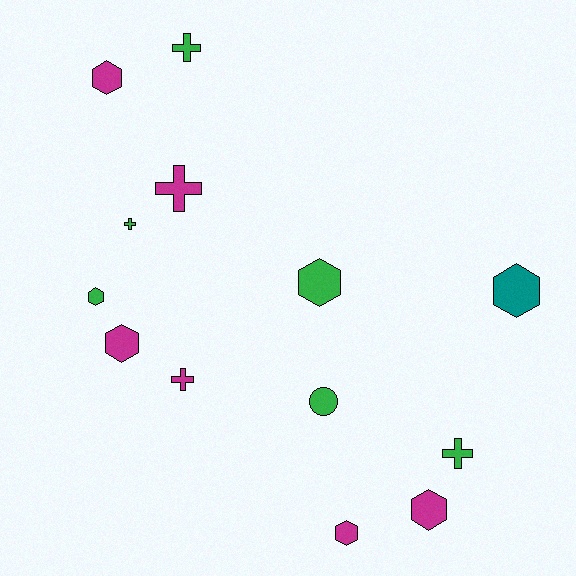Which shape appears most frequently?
Hexagon, with 7 objects.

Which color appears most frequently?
Magenta, with 6 objects.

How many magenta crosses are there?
There are 2 magenta crosses.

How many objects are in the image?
There are 13 objects.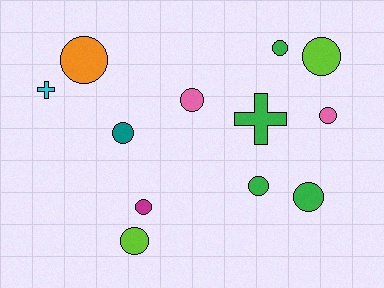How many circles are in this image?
There are 10 circles.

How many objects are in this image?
There are 12 objects.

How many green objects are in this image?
There are 4 green objects.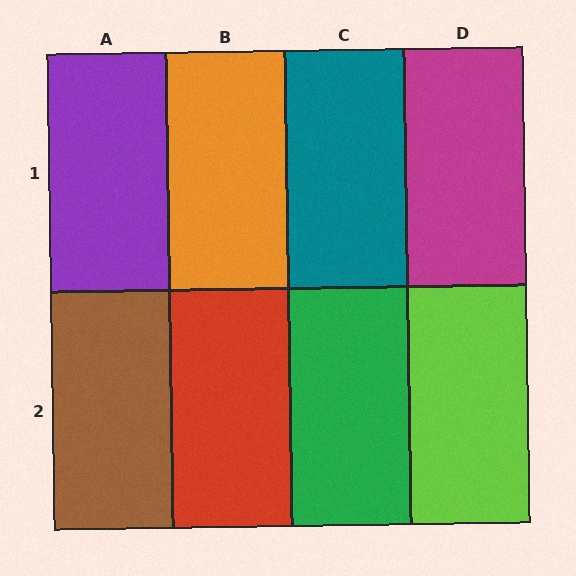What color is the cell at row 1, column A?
Purple.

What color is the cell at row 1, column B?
Orange.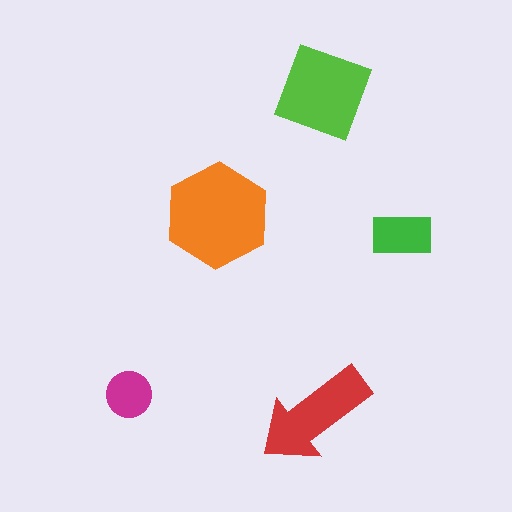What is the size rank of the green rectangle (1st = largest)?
4th.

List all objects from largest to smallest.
The orange hexagon, the lime square, the red arrow, the green rectangle, the magenta circle.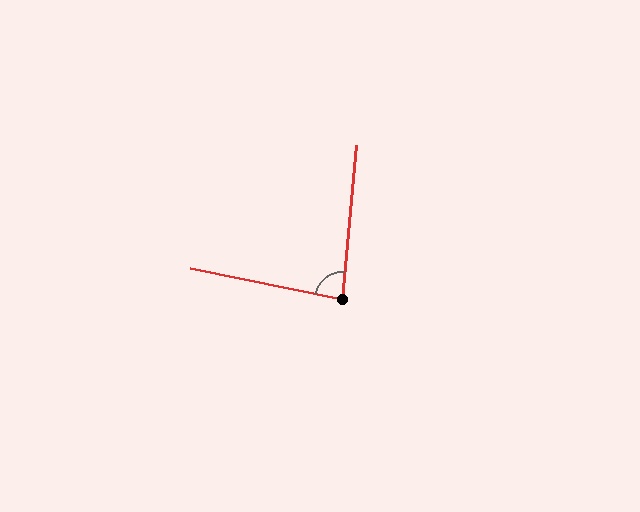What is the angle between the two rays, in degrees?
Approximately 84 degrees.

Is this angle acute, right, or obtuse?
It is acute.